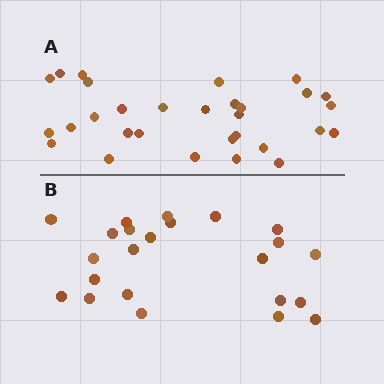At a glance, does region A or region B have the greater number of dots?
Region A (the top region) has more dots.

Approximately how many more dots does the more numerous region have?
Region A has roughly 8 or so more dots than region B.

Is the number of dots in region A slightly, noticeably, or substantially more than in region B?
Region A has noticeably more, but not dramatically so. The ratio is roughly 1.3 to 1.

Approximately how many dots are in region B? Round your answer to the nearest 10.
About 20 dots. (The exact count is 23, which rounds to 20.)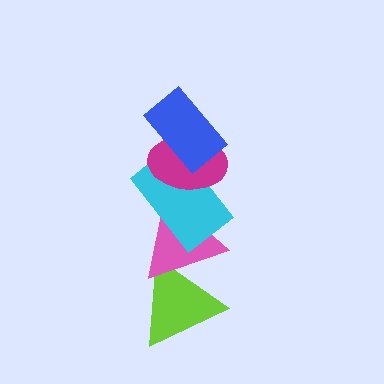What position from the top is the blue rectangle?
The blue rectangle is 1st from the top.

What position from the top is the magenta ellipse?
The magenta ellipse is 2nd from the top.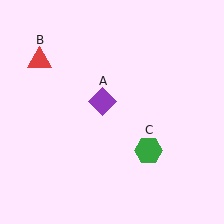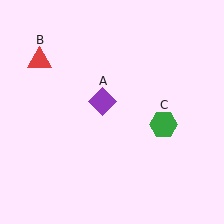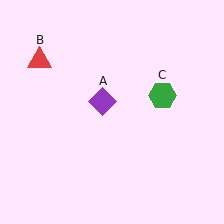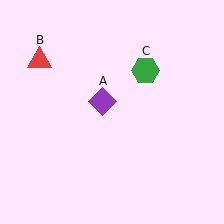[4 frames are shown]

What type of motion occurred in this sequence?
The green hexagon (object C) rotated counterclockwise around the center of the scene.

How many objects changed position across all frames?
1 object changed position: green hexagon (object C).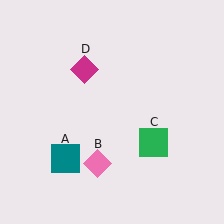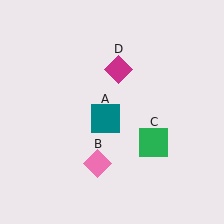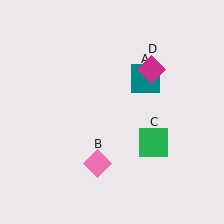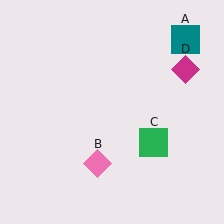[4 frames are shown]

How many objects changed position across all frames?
2 objects changed position: teal square (object A), magenta diamond (object D).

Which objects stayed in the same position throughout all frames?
Pink diamond (object B) and green square (object C) remained stationary.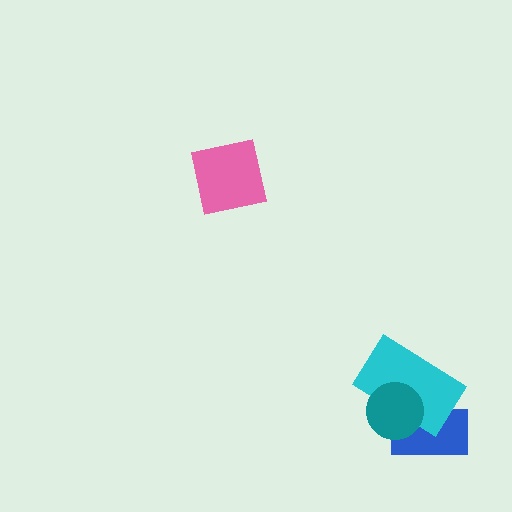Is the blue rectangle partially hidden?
Yes, it is partially covered by another shape.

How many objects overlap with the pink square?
0 objects overlap with the pink square.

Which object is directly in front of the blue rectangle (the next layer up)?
The cyan rectangle is directly in front of the blue rectangle.